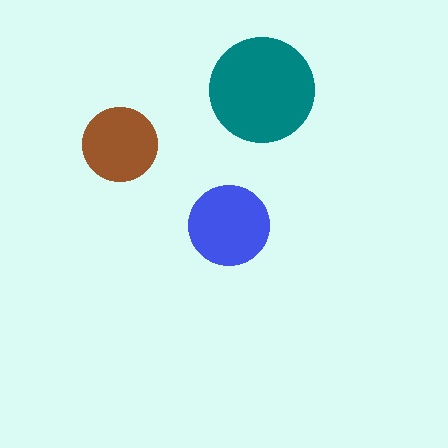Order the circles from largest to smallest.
the teal one, the blue one, the brown one.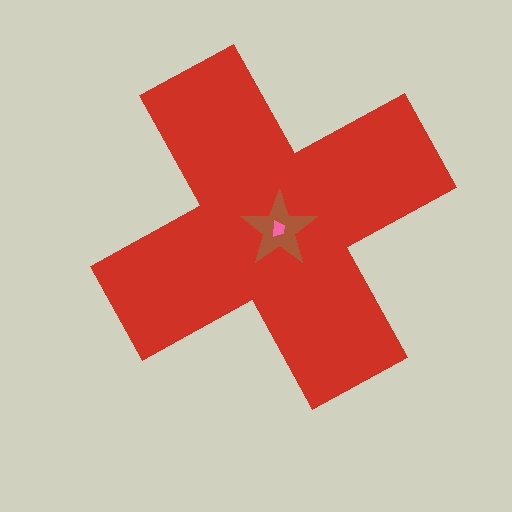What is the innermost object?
The pink trapezoid.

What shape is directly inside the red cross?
The brown star.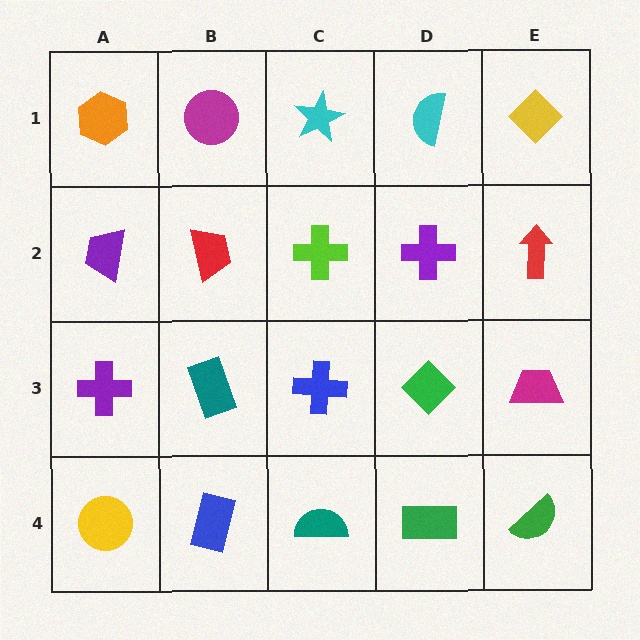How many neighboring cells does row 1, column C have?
3.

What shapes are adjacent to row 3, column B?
A red trapezoid (row 2, column B), a blue rectangle (row 4, column B), a purple cross (row 3, column A), a blue cross (row 3, column C).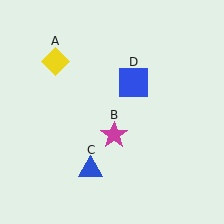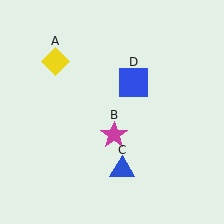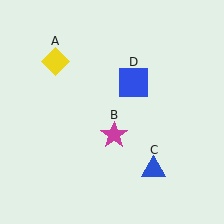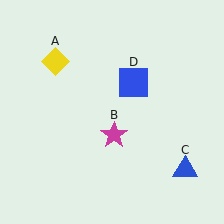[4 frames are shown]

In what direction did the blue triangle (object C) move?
The blue triangle (object C) moved right.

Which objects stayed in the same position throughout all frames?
Yellow diamond (object A) and magenta star (object B) and blue square (object D) remained stationary.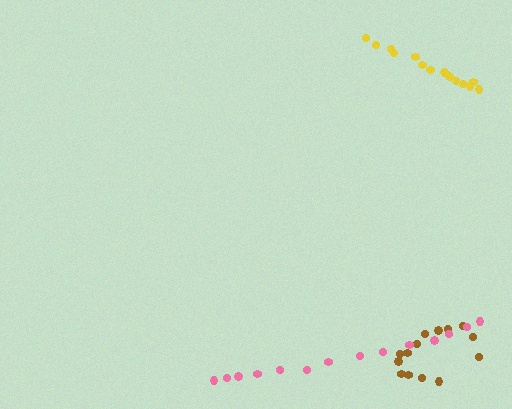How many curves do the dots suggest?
There are 3 distinct paths.